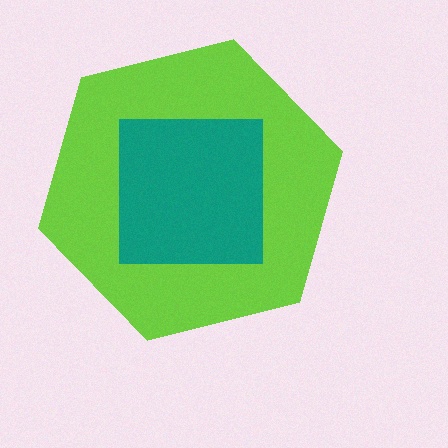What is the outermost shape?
The lime hexagon.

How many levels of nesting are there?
2.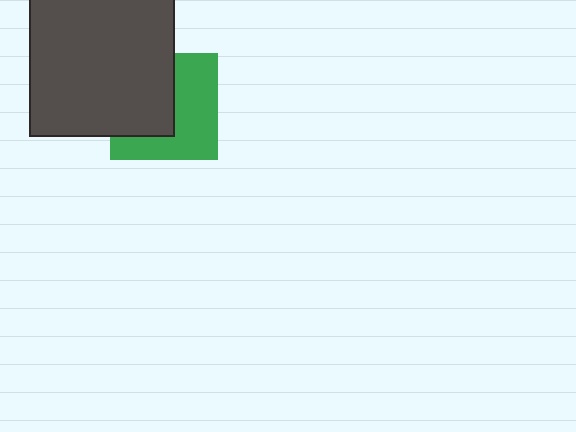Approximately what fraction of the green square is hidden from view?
Roughly 48% of the green square is hidden behind the dark gray square.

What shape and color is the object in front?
The object in front is a dark gray square.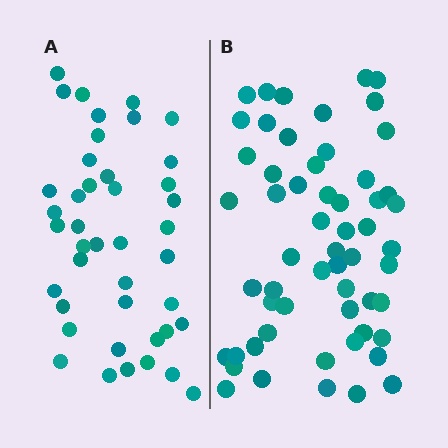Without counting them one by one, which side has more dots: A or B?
Region B (the right region) has more dots.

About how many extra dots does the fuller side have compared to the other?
Region B has approximately 15 more dots than region A.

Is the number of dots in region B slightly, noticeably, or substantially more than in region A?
Region B has noticeably more, but not dramatically so. The ratio is roughly 1.4 to 1.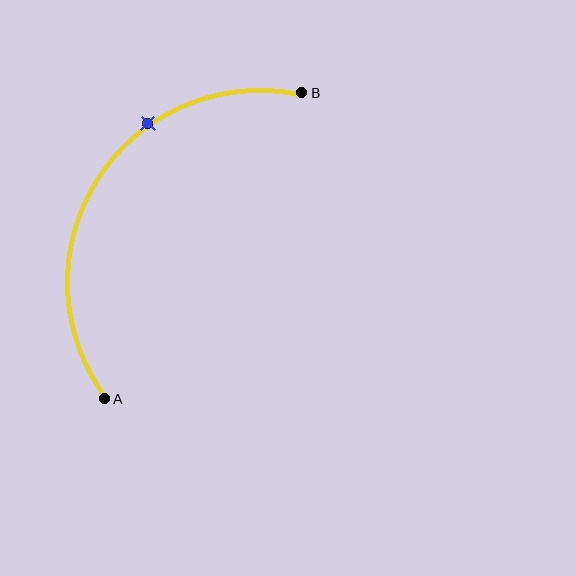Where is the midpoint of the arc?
The arc midpoint is the point on the curve farthest from the straight line joining A and B. It sits to the left of that line.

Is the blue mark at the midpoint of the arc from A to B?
No. The blue mark lies on the arc but is closer to endpoint B. The arc midpoint would be at the point on the curve equidistant along the arc from both A and B.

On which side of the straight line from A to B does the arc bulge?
The arc bulges to the left of the straight line connecting A and B.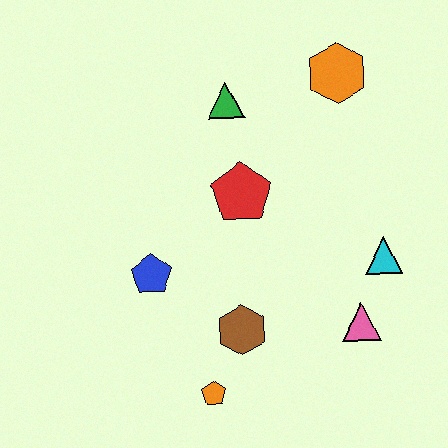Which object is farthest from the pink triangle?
The green triangle is farthest from the pink triangle.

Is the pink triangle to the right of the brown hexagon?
Yes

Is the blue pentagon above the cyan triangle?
No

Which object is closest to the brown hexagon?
The orange pentagon is closest to the brown hexagon.